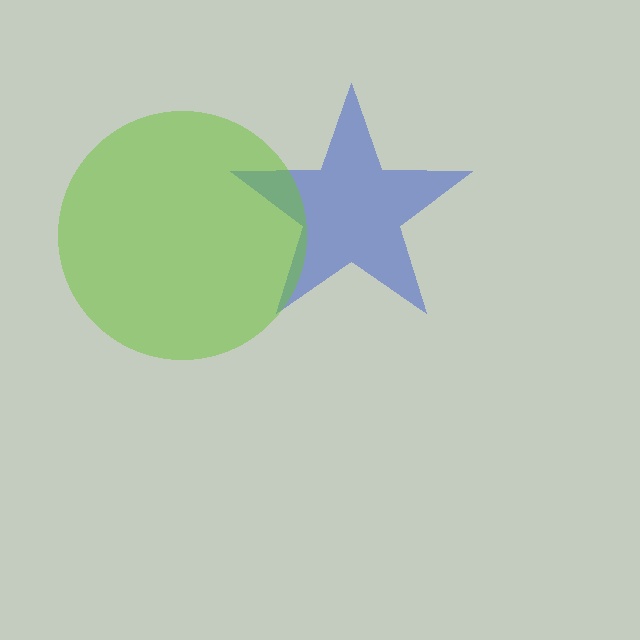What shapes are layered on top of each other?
The layered shapes are: a blue star, a lime circle.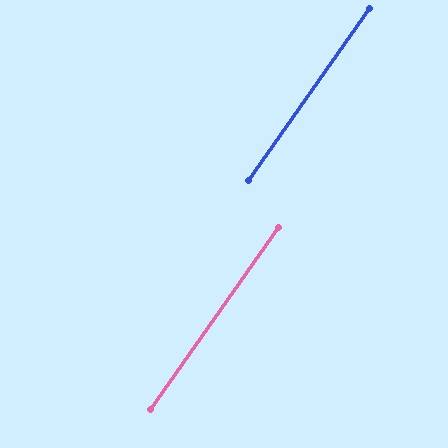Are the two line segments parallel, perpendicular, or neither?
Parallel — their directions differ by only 0.3°.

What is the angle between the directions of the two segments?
Approximately 0 degrees.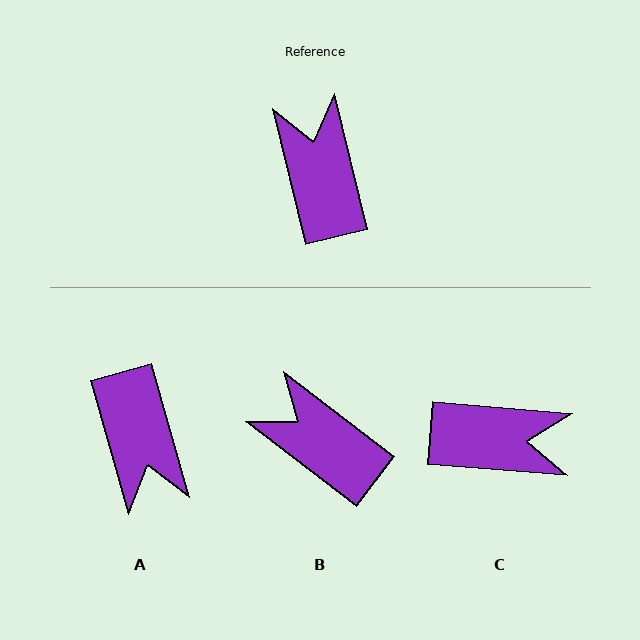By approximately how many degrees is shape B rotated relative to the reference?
Approximately 39 degrees counter-clockwise.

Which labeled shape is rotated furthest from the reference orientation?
A, about 178 degrees away.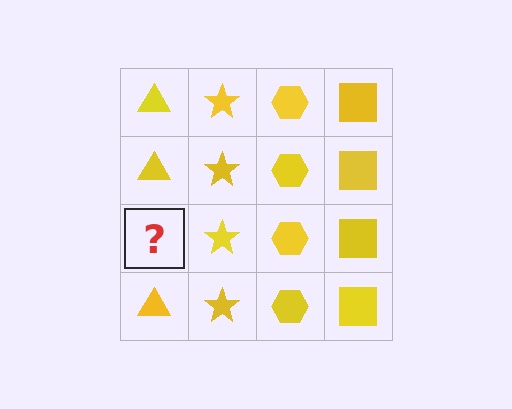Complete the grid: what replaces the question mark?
The question mark should be replaced with a yellow triangle.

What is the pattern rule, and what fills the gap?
The rule is that each column has a consistent shape. The gap should be filled with a yellow triangle.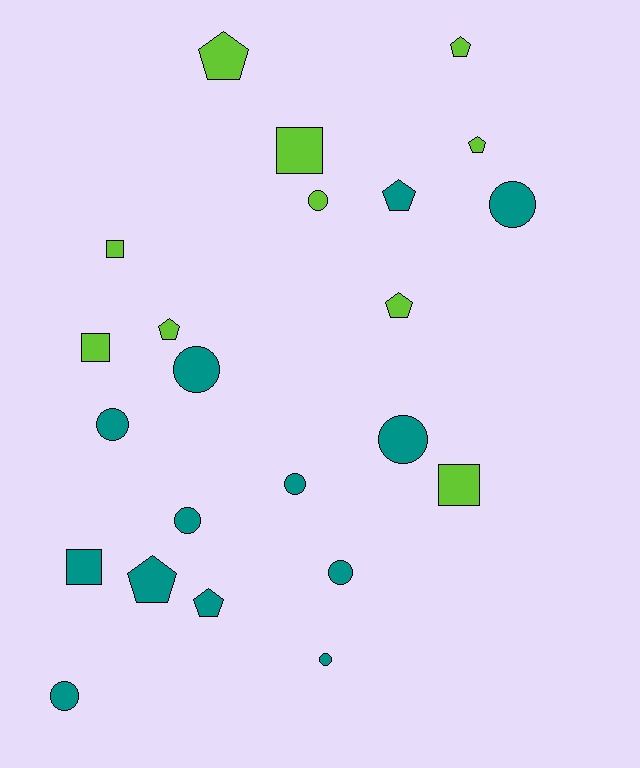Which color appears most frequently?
Teal, with 13 objects.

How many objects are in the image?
There are 23 objects.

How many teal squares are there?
There is 1 teal square.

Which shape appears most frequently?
Circle, with 10 objects.